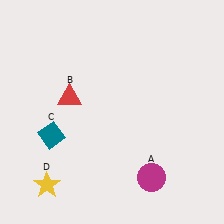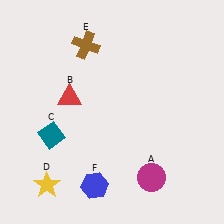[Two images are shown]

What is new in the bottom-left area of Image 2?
A blue hexagon (F) was added in the bottom-left area of Image 2.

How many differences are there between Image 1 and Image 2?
There are 2 differences between the two images.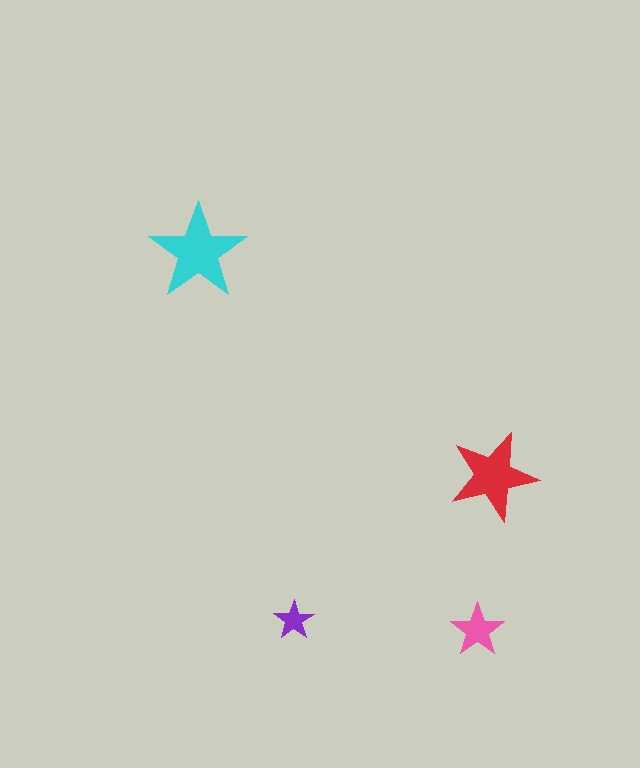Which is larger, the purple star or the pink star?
The pink one.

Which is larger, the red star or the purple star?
The red one.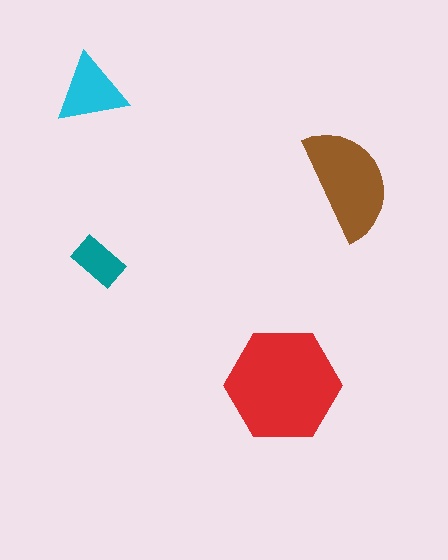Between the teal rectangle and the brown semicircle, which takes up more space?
The brown semicircle.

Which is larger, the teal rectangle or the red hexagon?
The red hexagon.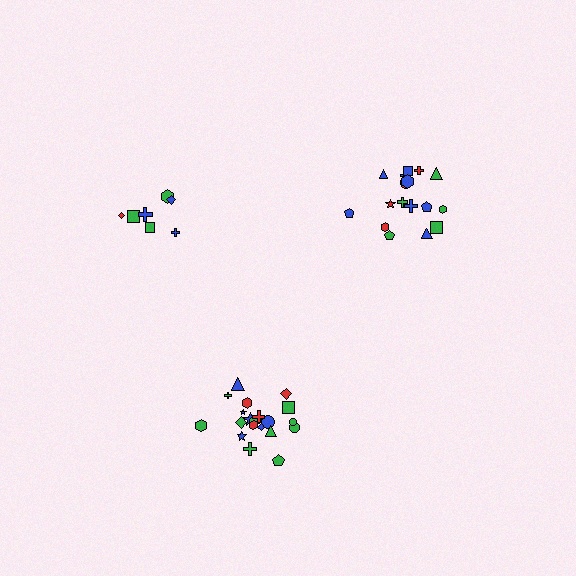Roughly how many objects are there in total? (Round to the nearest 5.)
Roughly 45 objects in total.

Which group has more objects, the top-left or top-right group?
The top-right group.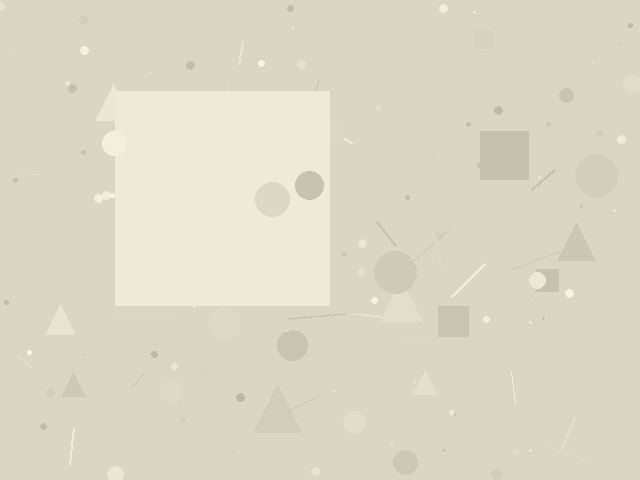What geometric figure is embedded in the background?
A square is embedded in the background.